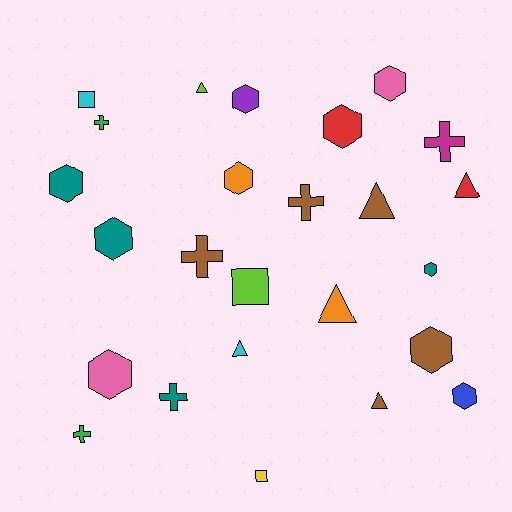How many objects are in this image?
There are 25 objects.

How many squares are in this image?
There are 3 squares.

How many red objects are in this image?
There are 2 red objects.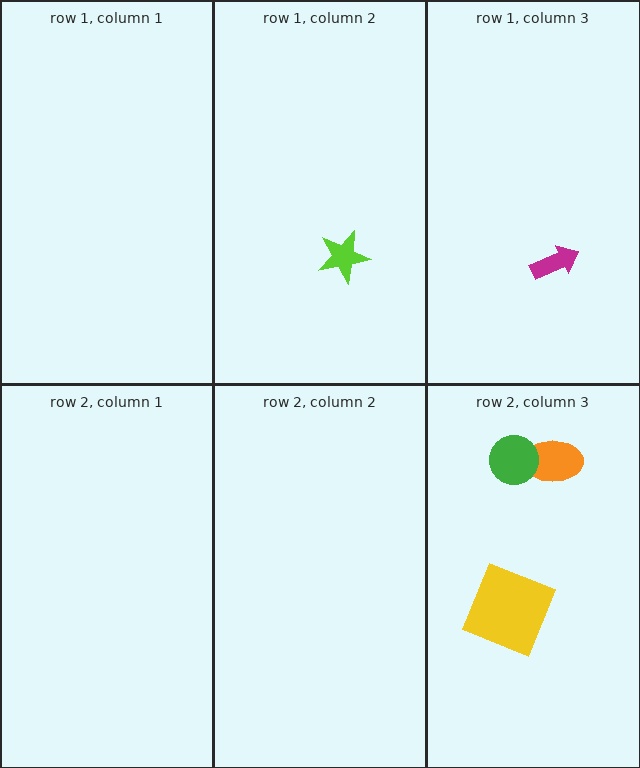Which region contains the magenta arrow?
The row 1, column 3 region.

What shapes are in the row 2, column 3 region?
The orange ellipse, the yellow square, the green circle.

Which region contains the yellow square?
The row 2, column 3 region.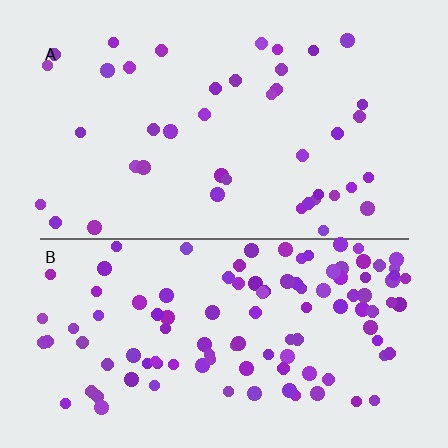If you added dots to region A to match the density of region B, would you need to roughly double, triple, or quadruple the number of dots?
Approximately triple.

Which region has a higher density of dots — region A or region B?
B (the bottom).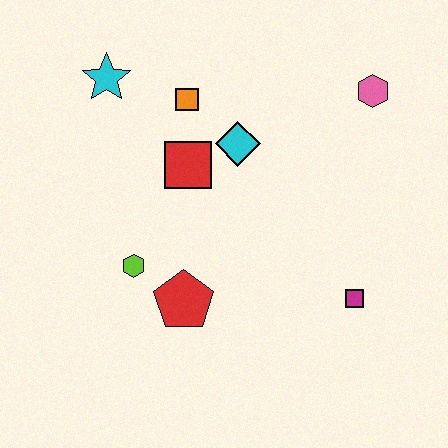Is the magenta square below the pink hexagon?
Yes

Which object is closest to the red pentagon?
The lime hexagon is closest to the red pentagon.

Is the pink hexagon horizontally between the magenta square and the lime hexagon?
No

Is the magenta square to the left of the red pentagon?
No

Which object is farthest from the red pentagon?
The pink hexagon is farthest from the red pentagon.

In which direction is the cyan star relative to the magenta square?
The cyan star is to the left of the magenta square.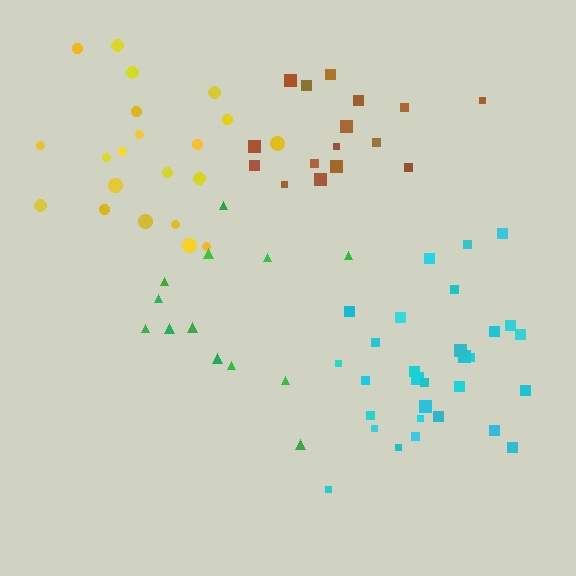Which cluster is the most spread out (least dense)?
Green.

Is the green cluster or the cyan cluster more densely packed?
Cyan.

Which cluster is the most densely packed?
Cyan.